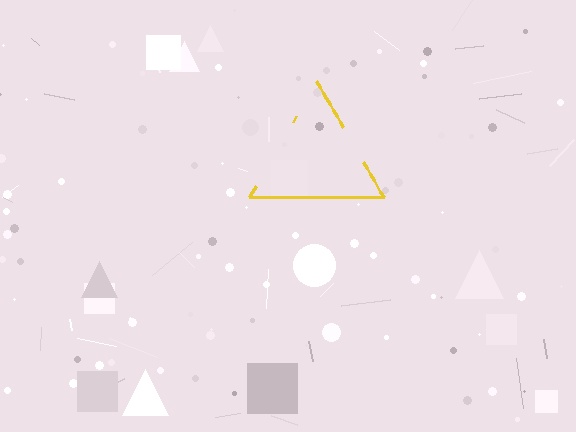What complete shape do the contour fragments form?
The contour fragments form a triangle.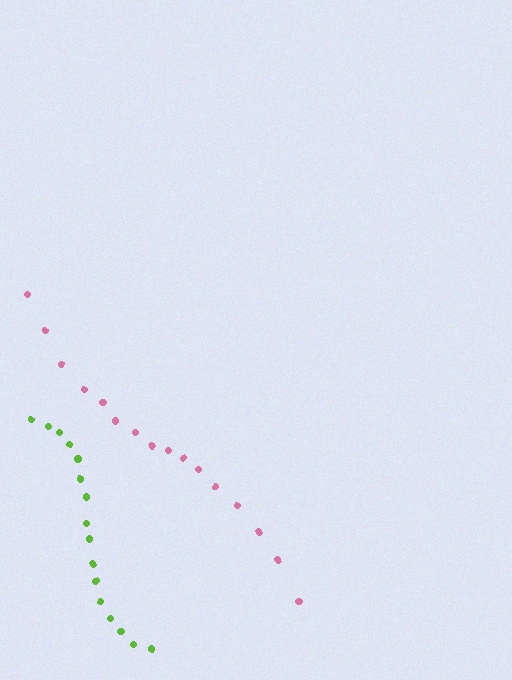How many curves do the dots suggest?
There are 2 distinct paths.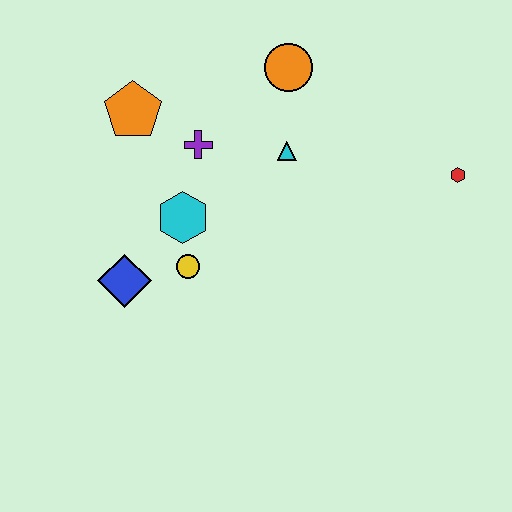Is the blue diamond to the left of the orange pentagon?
Yes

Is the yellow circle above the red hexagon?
No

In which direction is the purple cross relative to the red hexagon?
The purple cross is to the left of the red hexagon.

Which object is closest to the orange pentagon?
The purple cross is closest to the orange pentagon.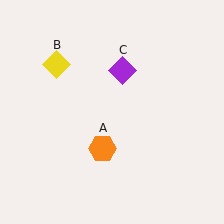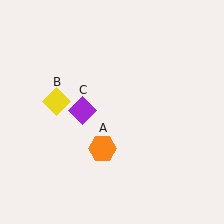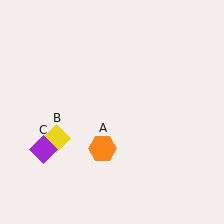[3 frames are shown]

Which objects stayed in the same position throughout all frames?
Orange hexagon (object A) remained stationary.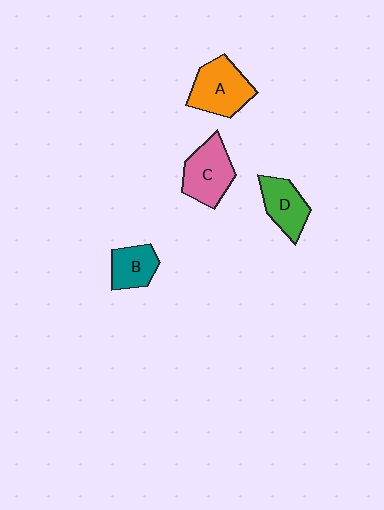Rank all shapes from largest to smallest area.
From largest to smallest: A (orange), C (pink), D (green), B (teal).